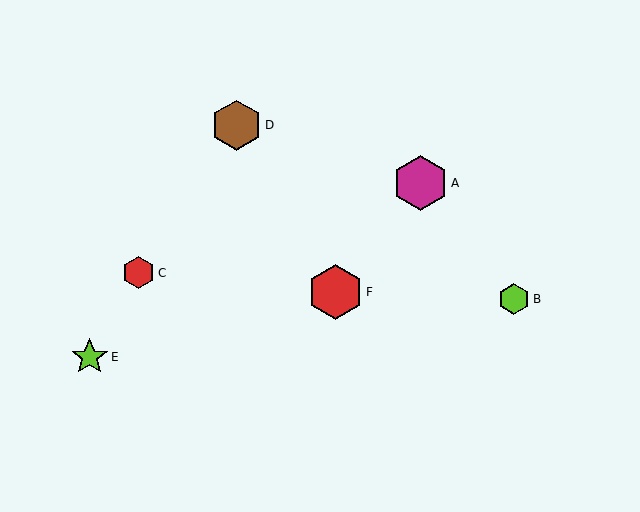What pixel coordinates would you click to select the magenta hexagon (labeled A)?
Click at (421, 183) to select the magenta hexagon A.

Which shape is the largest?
The magenta hexagon (labeled A) is the largest.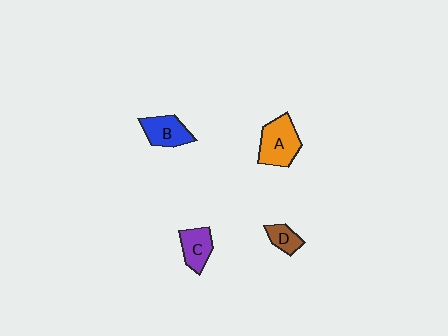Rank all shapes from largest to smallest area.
From largest to smallest: A (orange), B (blue), C (purple), D (brown).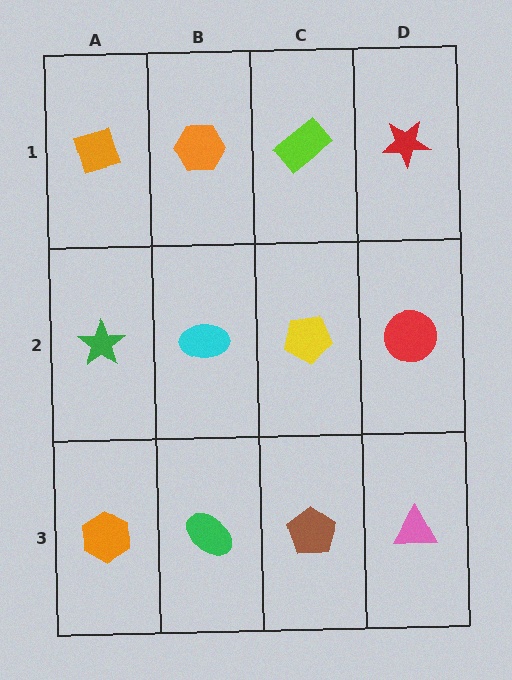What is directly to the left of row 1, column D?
A lime rectangle.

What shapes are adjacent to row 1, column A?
A green star (row 2, column A), an orange hexagon (row 1, column B).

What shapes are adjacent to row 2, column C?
A lime rectangle (row 1, column C), a brown pentagon (row 3, column C), a cyan ellipse (row 2, column B), a red circle (row 2, column D).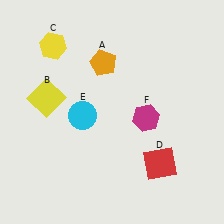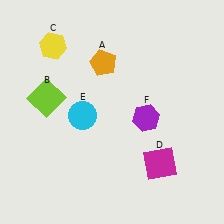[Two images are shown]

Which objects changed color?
B changed from yellow to lime. D changed from red to magenta. F changed from magenta to purple.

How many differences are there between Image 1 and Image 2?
There are 3 differences between the two images.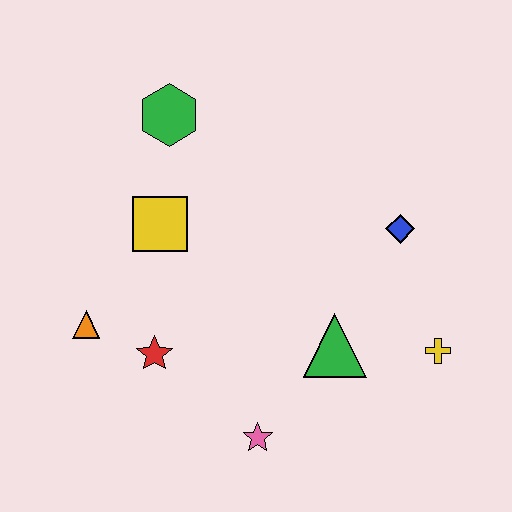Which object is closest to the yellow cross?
The green triangle is closest to the yellow cross.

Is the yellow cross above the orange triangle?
No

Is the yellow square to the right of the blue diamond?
No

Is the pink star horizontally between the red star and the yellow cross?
Yes